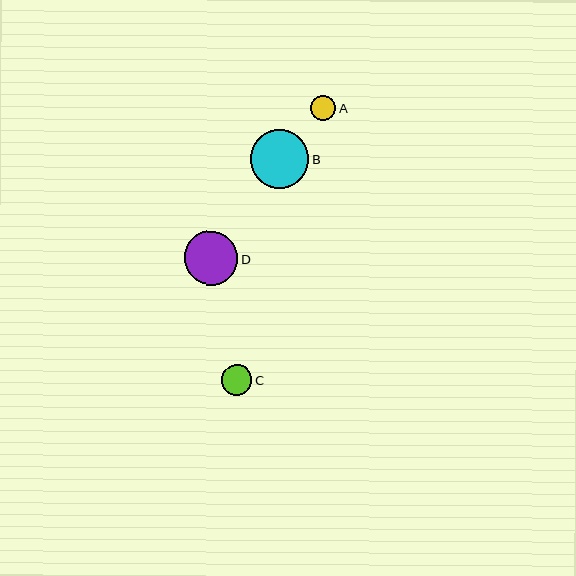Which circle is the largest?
Circle B is the largest with a size of approximately 59 pixels.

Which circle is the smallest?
Circle A is the smallest with a size of approximately 26 pixels.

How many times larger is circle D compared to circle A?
Circle D is approximately 2.1 times the size of circle A.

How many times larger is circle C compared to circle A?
Circle C is approximately 1.2 times the size of circle A.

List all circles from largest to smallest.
From largest to smallest: B, D, C, A.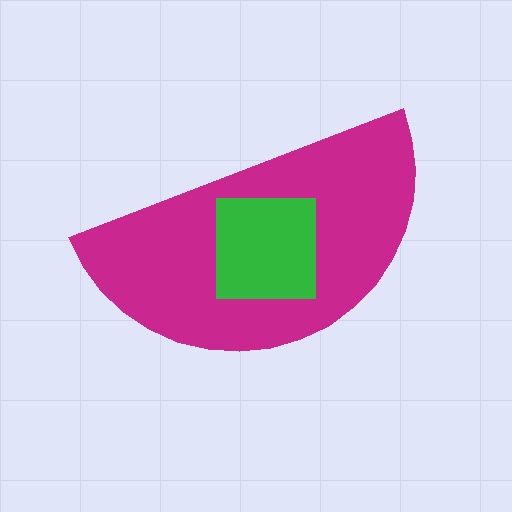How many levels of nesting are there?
2.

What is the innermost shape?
The green square.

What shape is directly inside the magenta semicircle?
The green square.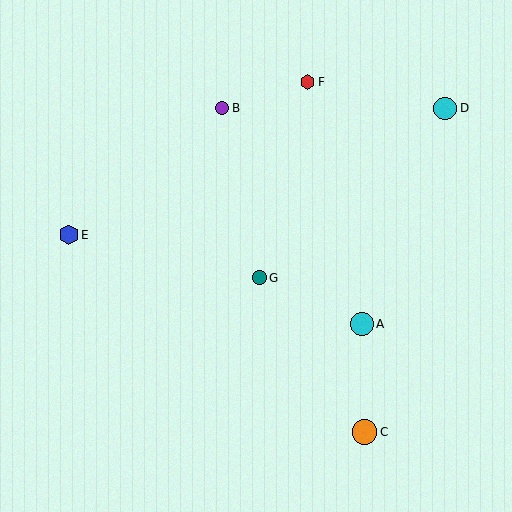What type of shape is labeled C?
Shape C is an orange circle.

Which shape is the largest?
The orange circle (labeled C) is the largest.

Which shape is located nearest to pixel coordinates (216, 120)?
The purple circle (labeled B) at (222, 108) is nearest to that location.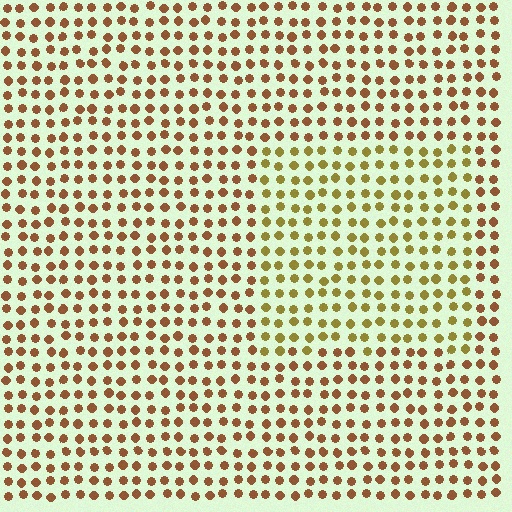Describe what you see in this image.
The image is filled with small brown elements in a uniform arrangement. A rectangle-shaped region is visible where the elements are tinted to a slightly different hue, forming a subtle color boundary.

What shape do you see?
I see a rectangle.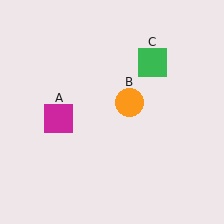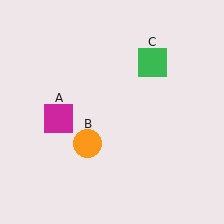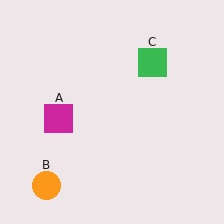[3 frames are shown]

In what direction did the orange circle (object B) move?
The orange circle (object B) moved down and to the left.